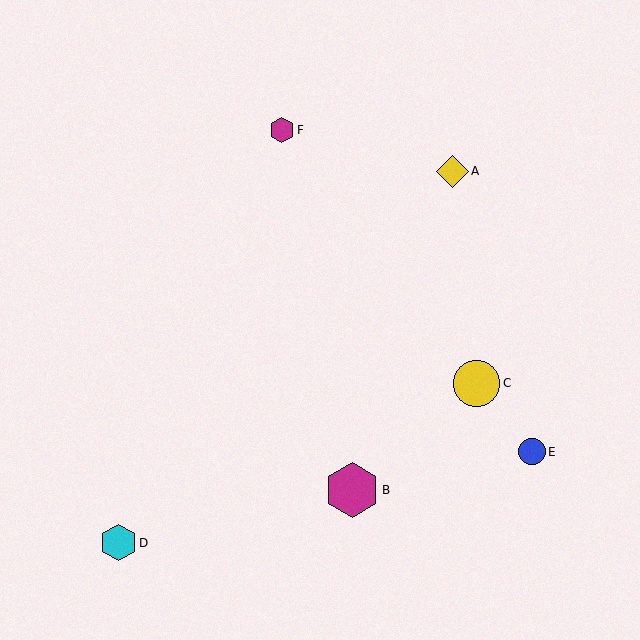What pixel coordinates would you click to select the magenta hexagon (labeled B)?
Click at (352, 490) to select the magenta hexagon B.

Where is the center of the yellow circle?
The center of the yellow circle is at (477, 383).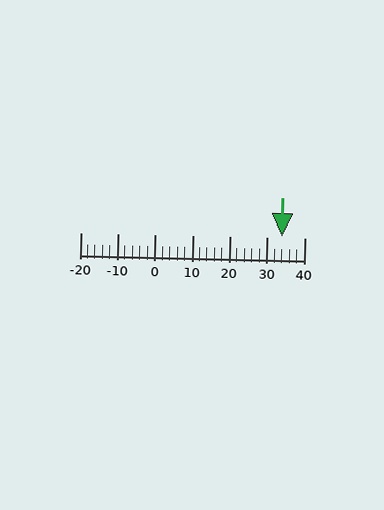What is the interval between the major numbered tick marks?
The major tick marks are spaced 10 units apart.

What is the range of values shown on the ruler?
The ruler shows values from -20 to 40.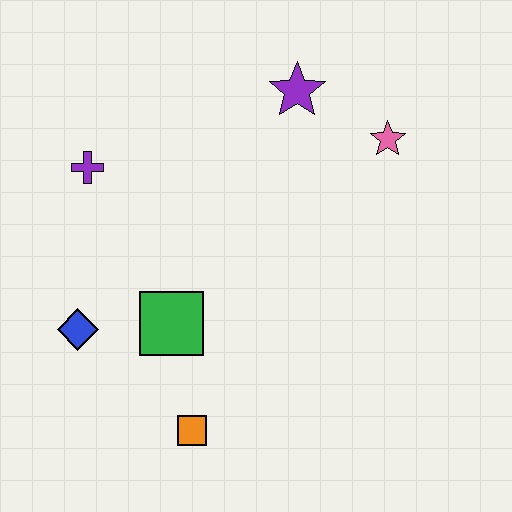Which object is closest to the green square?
The blue diamond is closest to the green square.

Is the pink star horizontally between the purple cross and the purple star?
No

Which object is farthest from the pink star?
The blue diamond is farthest from the pink star.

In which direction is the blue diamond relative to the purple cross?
The blue diamond is below the purple cross.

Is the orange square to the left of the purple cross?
No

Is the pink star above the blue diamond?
Yes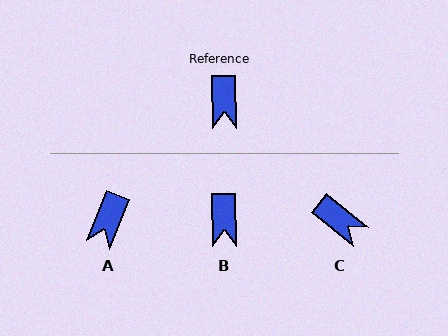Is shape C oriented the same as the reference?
No, it is off by about 50 degrees.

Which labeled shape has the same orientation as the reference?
B.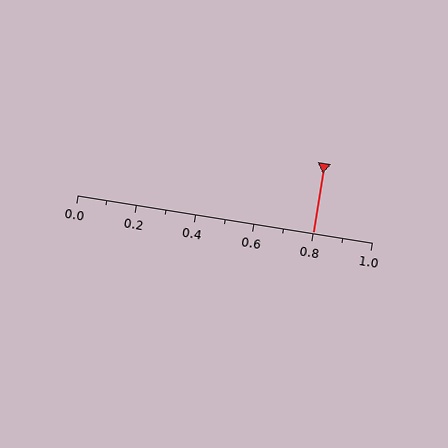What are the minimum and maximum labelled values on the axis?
The axis runs from 0.0 to 1.0.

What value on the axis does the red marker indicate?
The marker indicates approximately 0.8.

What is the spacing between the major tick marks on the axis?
The major ticks are spaced 0.2 apart.